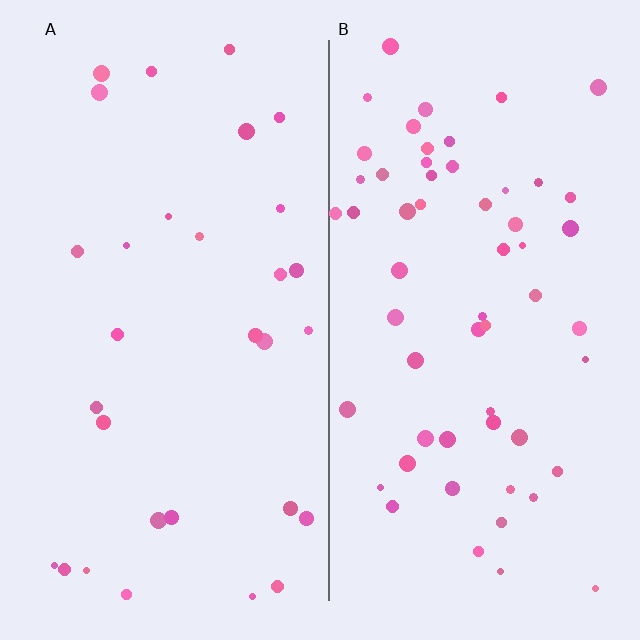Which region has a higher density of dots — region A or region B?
B (the right).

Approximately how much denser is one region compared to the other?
Approximately 1.9× — region B over region A.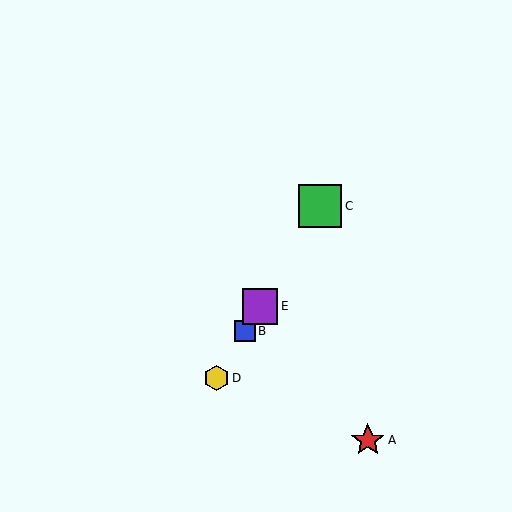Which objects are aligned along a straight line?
Objects B, C, D, E are aligned along a straight line.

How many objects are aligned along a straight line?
4 objects (B, C, D, E) are aligned along a straight line.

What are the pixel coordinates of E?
Object E is at (260, 306).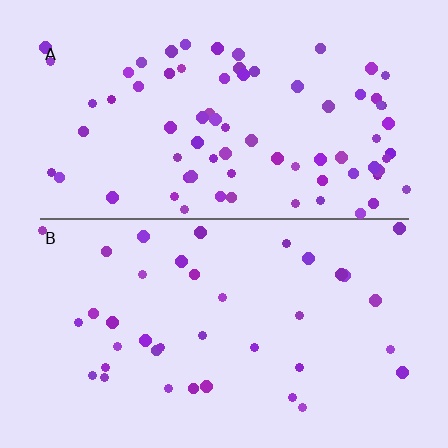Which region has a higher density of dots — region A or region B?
A (the top).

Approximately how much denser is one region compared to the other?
Approximately 2.0× — region A over region B.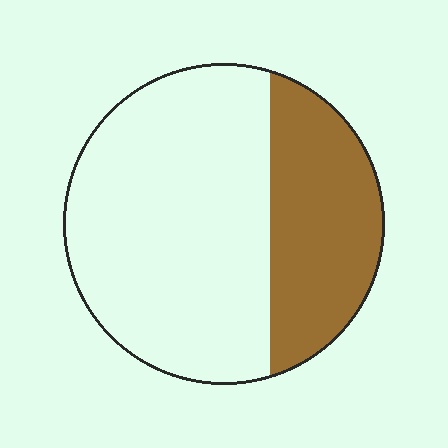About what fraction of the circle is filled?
About one third (1/3).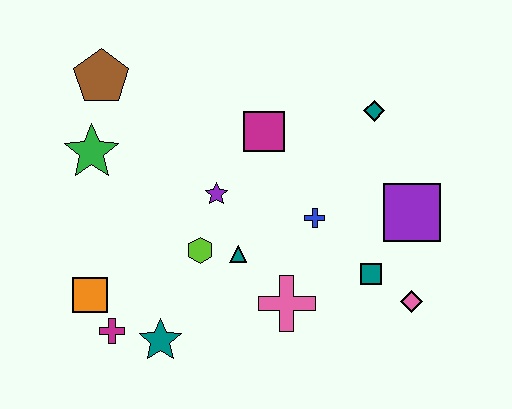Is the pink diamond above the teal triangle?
No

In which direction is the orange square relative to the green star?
The orange square is below the green star.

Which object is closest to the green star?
The brown pentagon is closest to the green star.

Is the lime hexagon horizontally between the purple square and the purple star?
No